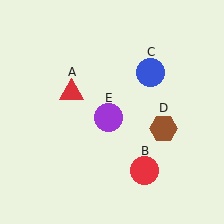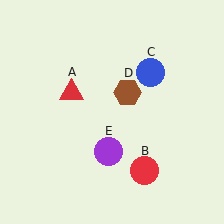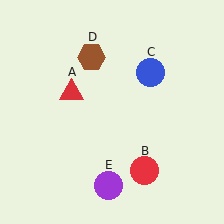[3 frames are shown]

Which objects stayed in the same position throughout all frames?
Red triangle (object A) and red circle (object B) and blue circle (object C) remained stationary.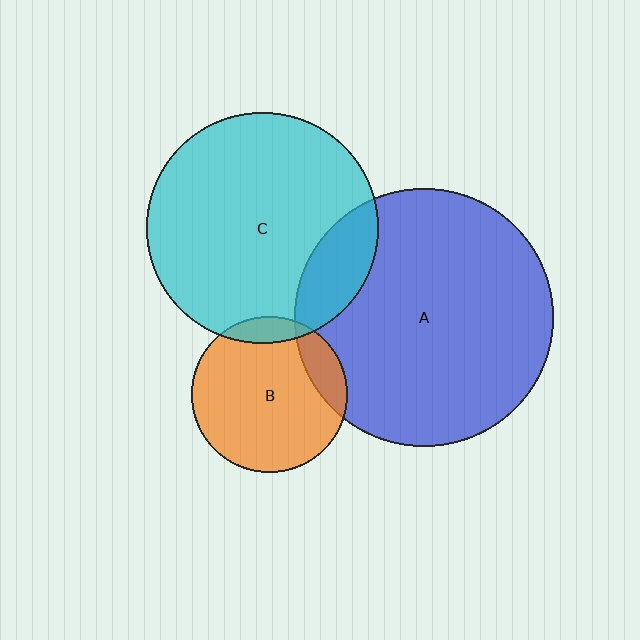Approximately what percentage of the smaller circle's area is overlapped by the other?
Approximately 10%.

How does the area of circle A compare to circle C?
Approximately 1.3 times.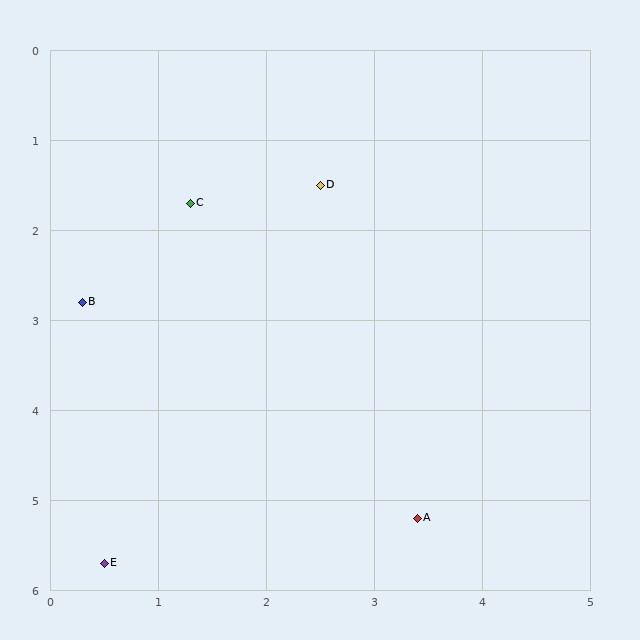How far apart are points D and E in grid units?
Points D and E are about 4.7 grid units apart.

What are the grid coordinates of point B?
Point B is at approximately (0.3, 2.8).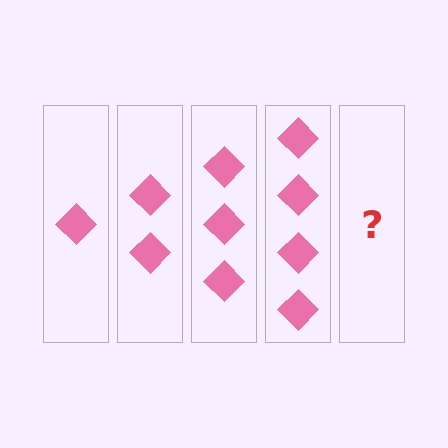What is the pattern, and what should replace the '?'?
The pattern is that each step adds one more diamond. The '?' should be 5 diamonds.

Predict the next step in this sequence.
The next step is 5 diamonds.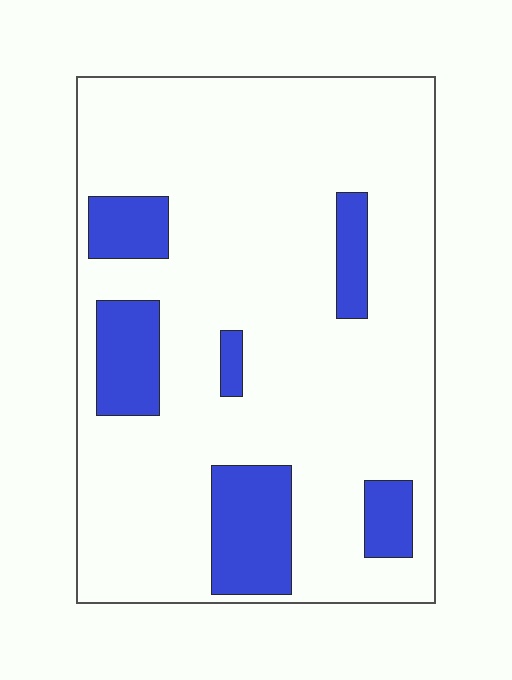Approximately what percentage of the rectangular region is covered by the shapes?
Approximately 15%.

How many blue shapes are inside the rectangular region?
6.